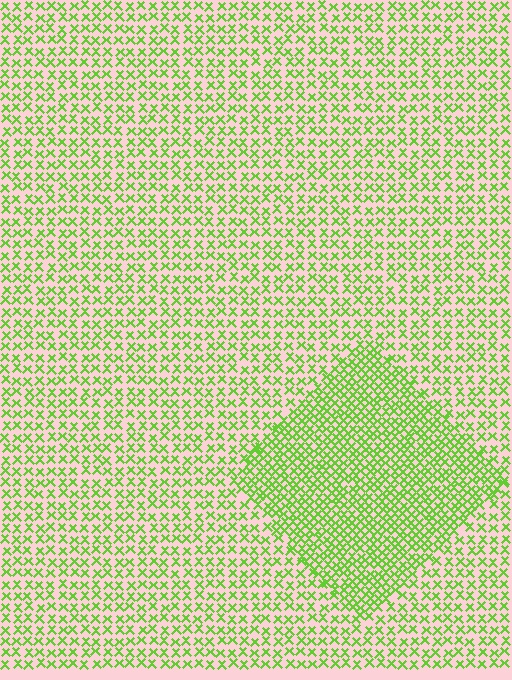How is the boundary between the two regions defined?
The boundary is defined by a change in element density (approximately 1.8x ratio). All elements are the same color, size, and shape.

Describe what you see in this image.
The image contains small lime elements arranged at two different densities. A diamond-shaped region is visible where the elements are more densely packed than the surrounding area.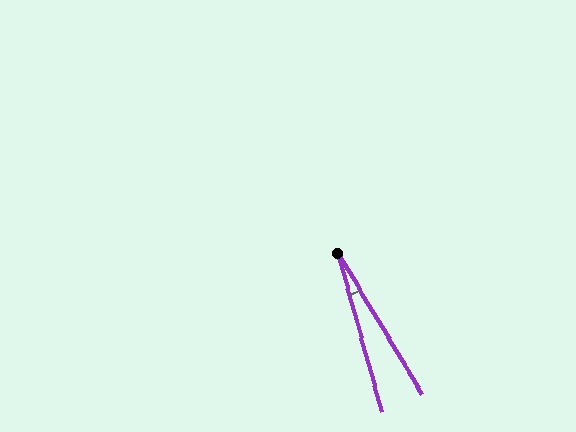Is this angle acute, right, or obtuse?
It is acute.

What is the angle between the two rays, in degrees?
Approximately 15 degrees.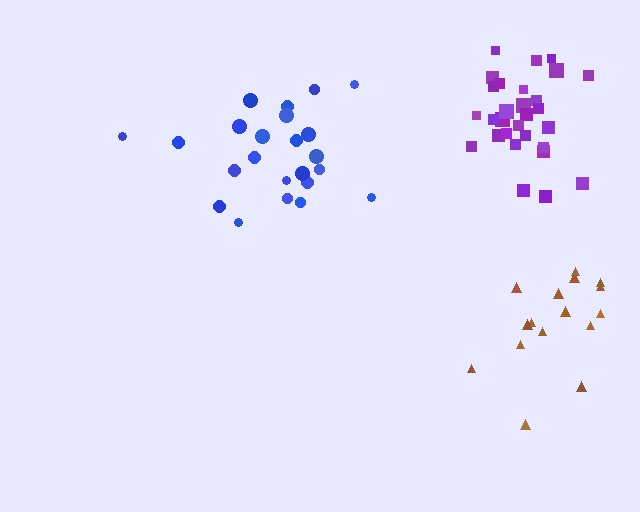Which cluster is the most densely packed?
Purple.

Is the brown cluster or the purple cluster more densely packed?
Purple.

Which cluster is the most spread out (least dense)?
Brown.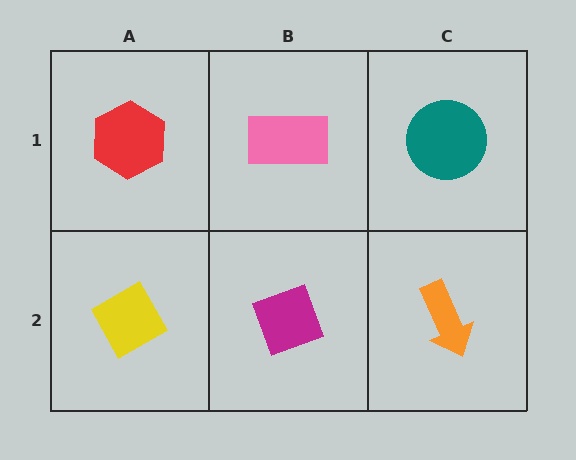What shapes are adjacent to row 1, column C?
An orange arrow (row 2, column C), a pink rectangle (row 1, column B).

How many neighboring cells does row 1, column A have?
2.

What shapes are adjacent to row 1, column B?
A magenta diamond (row 2, column B), a red hexagon (row 1, column A), a teal circle (row 1, column C).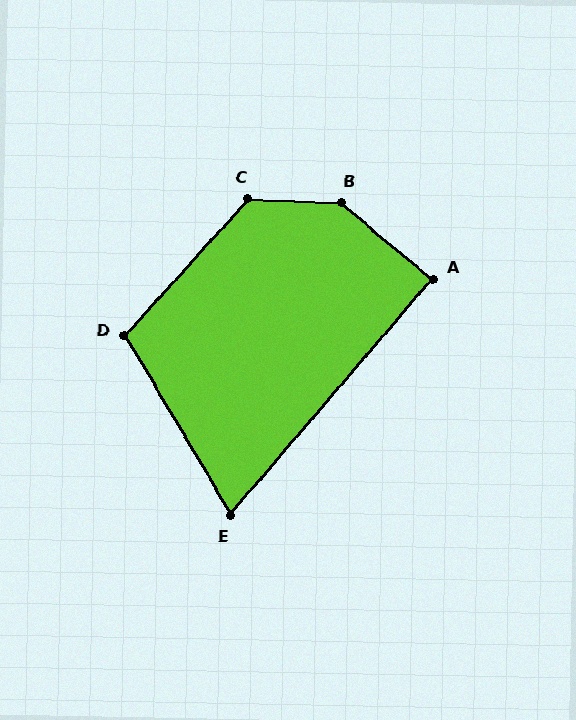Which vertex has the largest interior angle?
B, at approximately 142 degrees.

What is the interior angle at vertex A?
Approximately 89 degrees (approximately right).